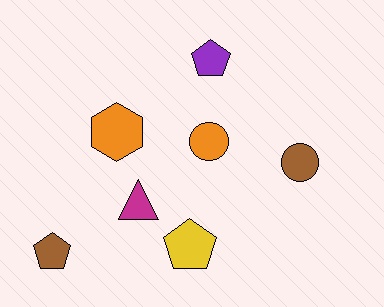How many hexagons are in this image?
There is 1 hexagon.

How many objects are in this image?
There are 7 objects.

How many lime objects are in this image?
There are no lime objects.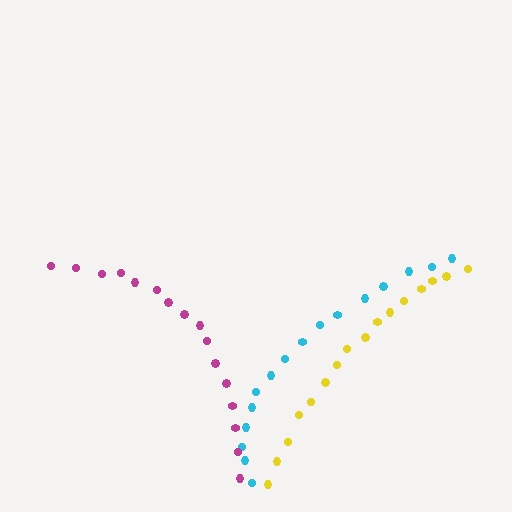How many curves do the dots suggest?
There are 3 distinct paths.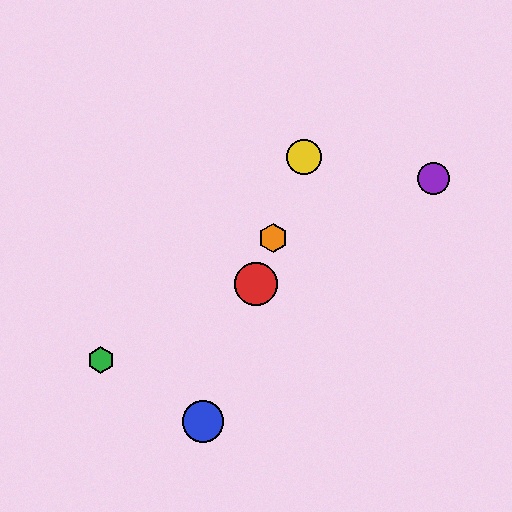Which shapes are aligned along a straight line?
The red circle, the blue circle, the yellow circle, the orange hexagon are aligned along a straight line.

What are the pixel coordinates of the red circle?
The red circle is at (256, 284).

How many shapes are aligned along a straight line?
4 shapes (the red circle, the blue circle, the yellow circle, the orange hexagon) are aligned along a straight line.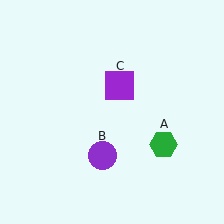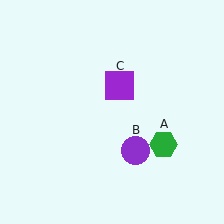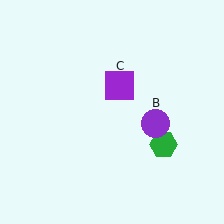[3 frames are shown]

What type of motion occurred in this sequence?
The purple circle (object B) rotated counterclockwise around the center of the scene.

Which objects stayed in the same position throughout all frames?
Green hexagon (object A) and purple square (object C) remained stationary.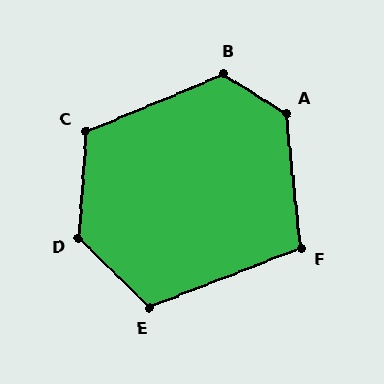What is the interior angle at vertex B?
Approximately 125 degrees (obtuse).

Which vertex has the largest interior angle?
D, at approximately 130 degrees.